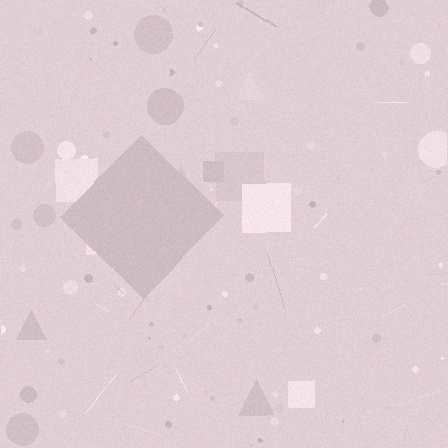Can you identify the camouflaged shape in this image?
The camouflaged shape is a diamond.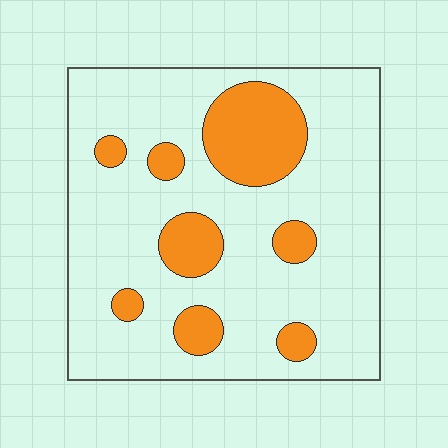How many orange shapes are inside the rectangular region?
8.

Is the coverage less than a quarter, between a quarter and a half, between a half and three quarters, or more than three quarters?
Less than a quarter.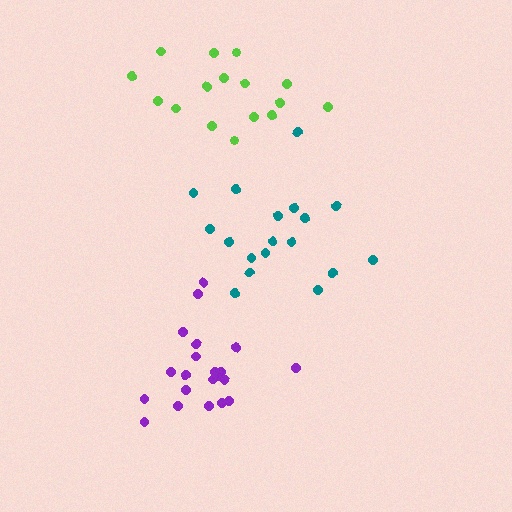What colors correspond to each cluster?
The clusters are colored: teal, lime, purple.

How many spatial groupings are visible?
There are 3 spatial groupings.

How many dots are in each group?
Group 1: 18 dots, Group 2: 16 dots, Group 3: 21 dots (55 total).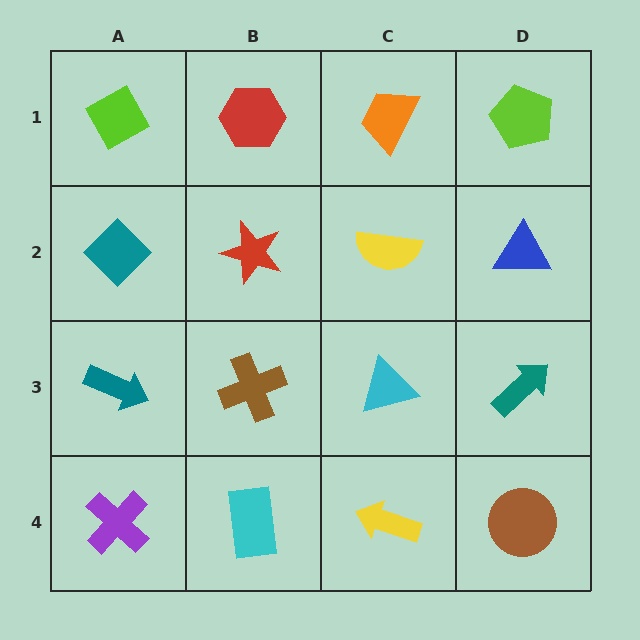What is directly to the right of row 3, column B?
A cyan triangle.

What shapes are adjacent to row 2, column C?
An orange trapezoid (row 1, column C), a cyan triangle (row 3, column C), a red star (row 2, column B), a blue triangle (row 2, column D).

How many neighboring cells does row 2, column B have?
4.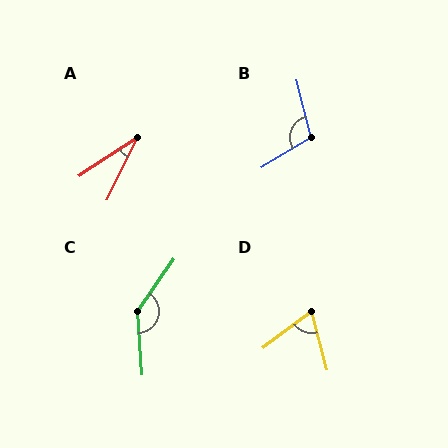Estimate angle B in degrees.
Approximately 107 degrees.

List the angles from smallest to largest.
A (31°), D (69°), B (107°), C (142°).